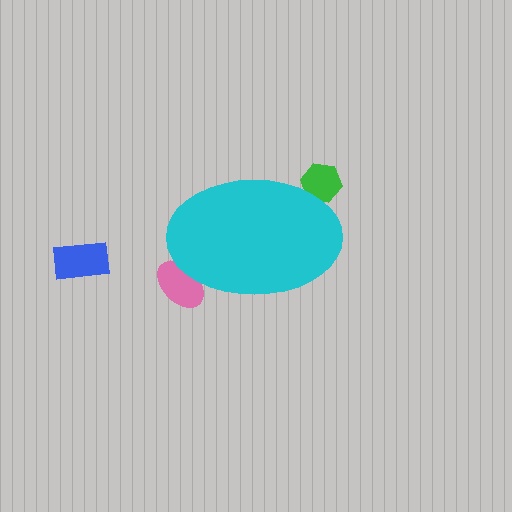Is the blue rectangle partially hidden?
No, the blue rectangle is fully visible.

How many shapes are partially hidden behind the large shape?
2 shapes are partially hidden.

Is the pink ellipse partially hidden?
Yes, the pink ellipse is partially hidden behind the cyan ellipse.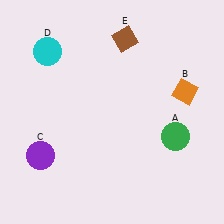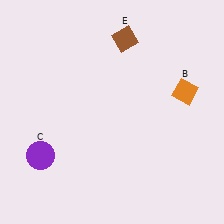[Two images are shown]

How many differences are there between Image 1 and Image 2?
There are 2 differences between the two images.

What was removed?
The cyan circle (D), the green circle (A) were removed in Image 2.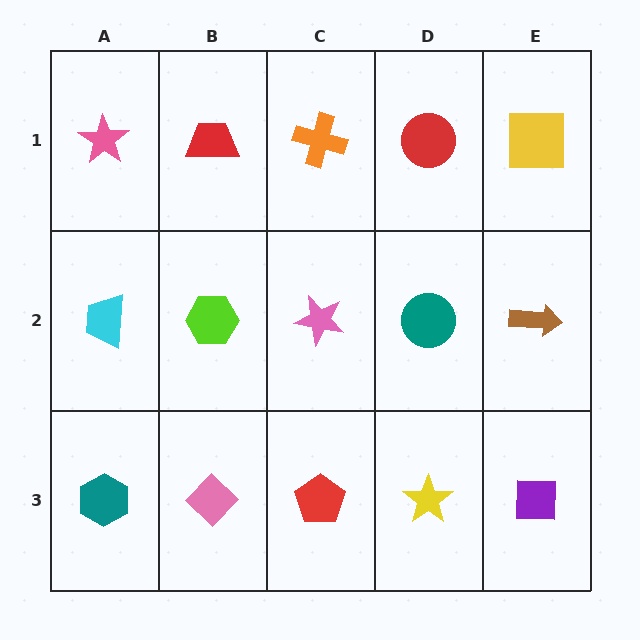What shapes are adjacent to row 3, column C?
A pink star (row 2, column C), a pink diamond (row 3, column B), a yellow star (row 3, column D).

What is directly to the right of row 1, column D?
A yellow square.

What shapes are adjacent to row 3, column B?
A lime hexagon (row 2, column B), a teal hexagon (row 3, column A), a red pentagon (row 3, column C).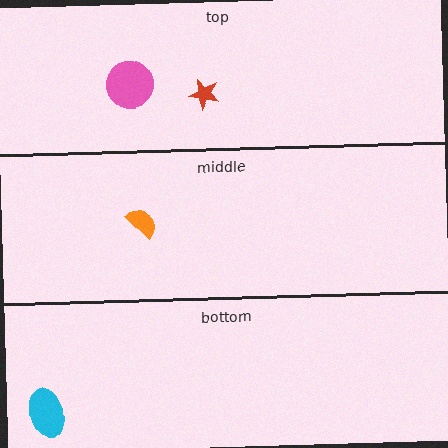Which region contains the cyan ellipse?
The bottom region.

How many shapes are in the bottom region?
1.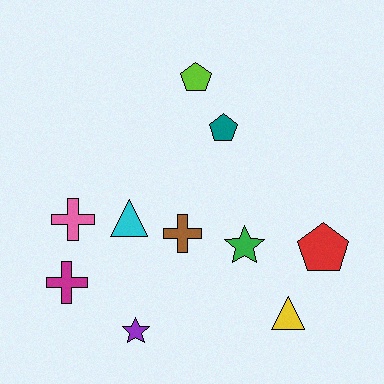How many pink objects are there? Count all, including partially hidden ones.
There is 1 pink object.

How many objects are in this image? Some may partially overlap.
There are 10 objects.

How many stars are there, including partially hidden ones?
There are 2 stars.